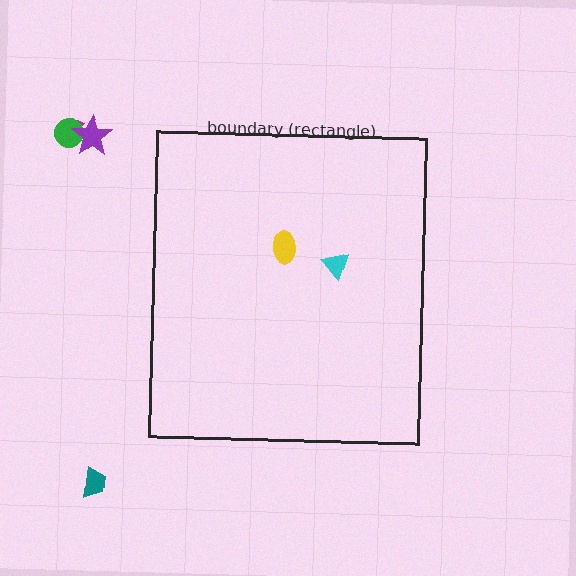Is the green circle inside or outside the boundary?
Outside.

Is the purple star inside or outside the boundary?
Outside.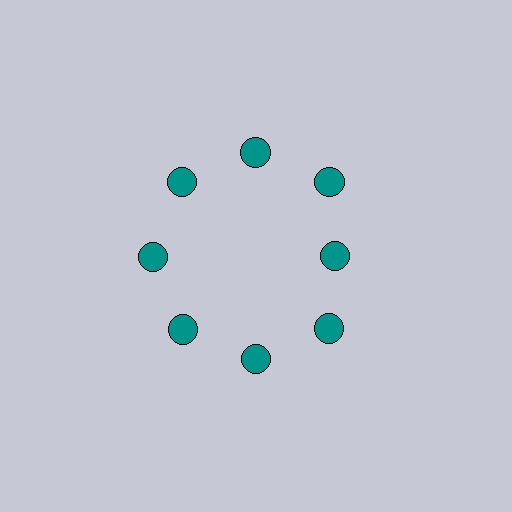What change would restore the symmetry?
The symmetry would be restored by moving it outward, back onto the ring so that all 8 circles sit at equal angles and equal distance from the center.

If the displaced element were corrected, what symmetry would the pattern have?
It would have 8-fold rotational symmetry — the pattern would map onto itself every 45 degrees.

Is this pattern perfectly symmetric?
No. The 8 teal circles are arranged in a ring, but one element near the 3 o'clock position is pulled inward toward the center, breaking the 8-fold rotational symmetry.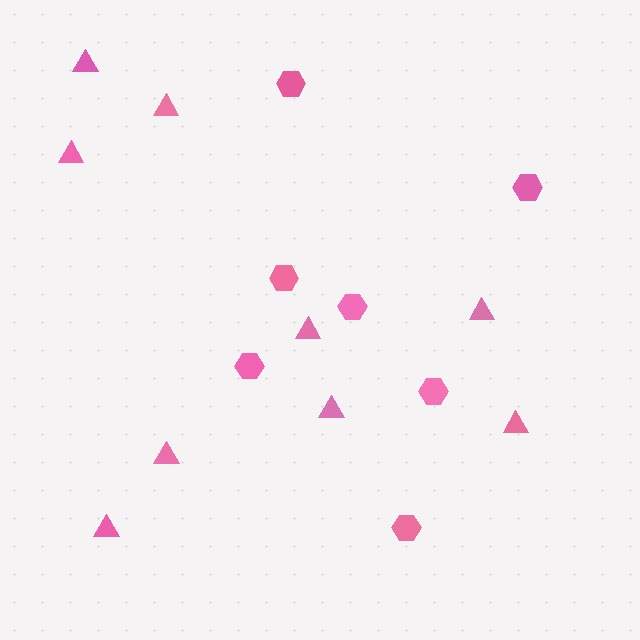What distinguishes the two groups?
There are 2 groups: one group of hexagons (7) and one group of triangles (9).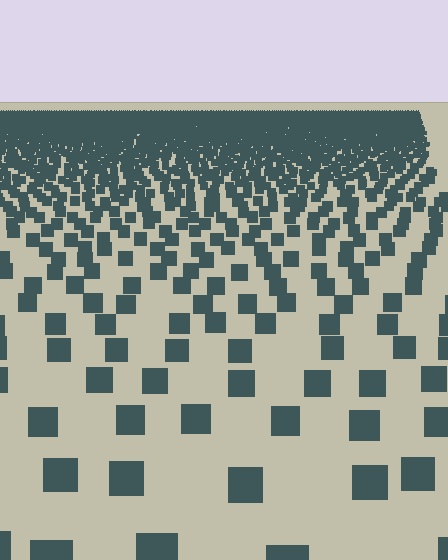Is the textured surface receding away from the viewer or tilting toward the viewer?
The surface is receding away from the viewer. Texture elements get smaller and denser toward the top.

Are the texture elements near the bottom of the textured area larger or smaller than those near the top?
Larger. Near the bottom, elements are closer to the viewer and appear at a bigger on-screen size.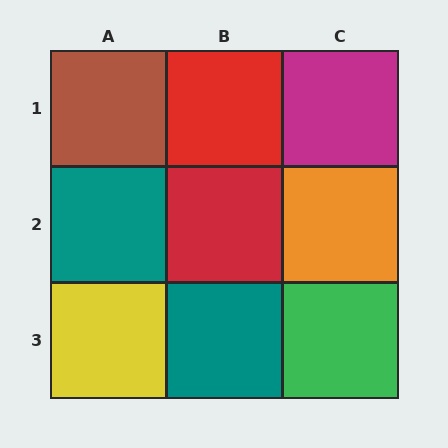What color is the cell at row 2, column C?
Orange.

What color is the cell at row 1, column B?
Red.